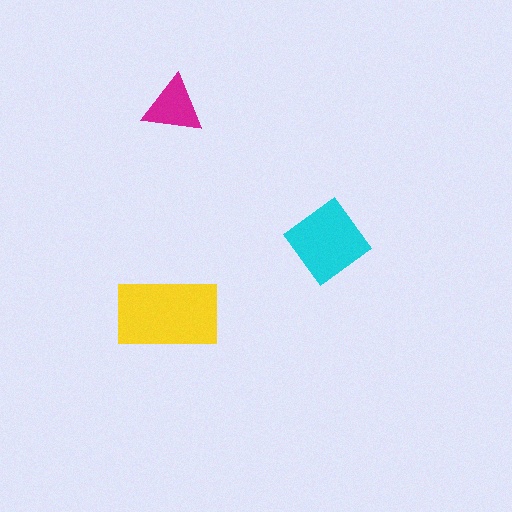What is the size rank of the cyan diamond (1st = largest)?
2nd.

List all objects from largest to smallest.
The yellow rectangle, the cyan diamond, the magenta triangle.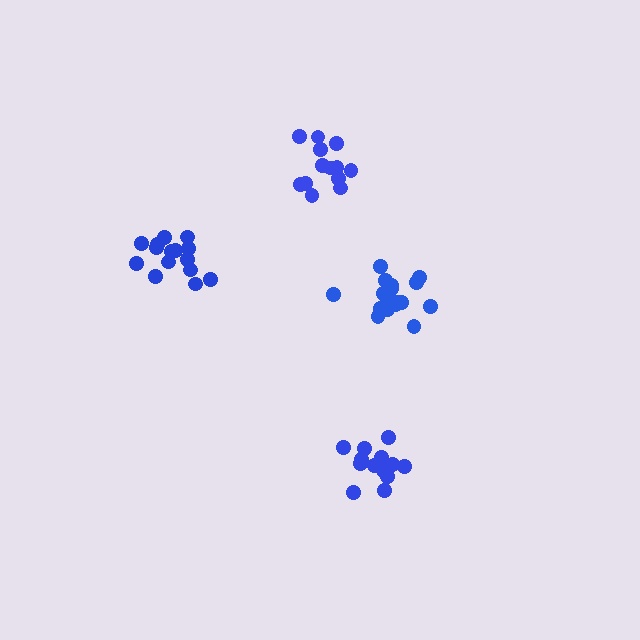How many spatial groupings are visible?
There are 4 spatial groupings.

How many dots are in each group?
Group 1: 15 dots, Group 2: 13 dots, Group 3: 17 dots, Group 4: 13 dots (58 total).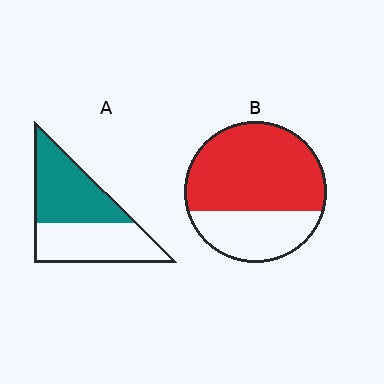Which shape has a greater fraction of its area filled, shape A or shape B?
Shape B.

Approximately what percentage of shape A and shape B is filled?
A is approximately 50% and B is approximately 65%.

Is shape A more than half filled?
Roughly half.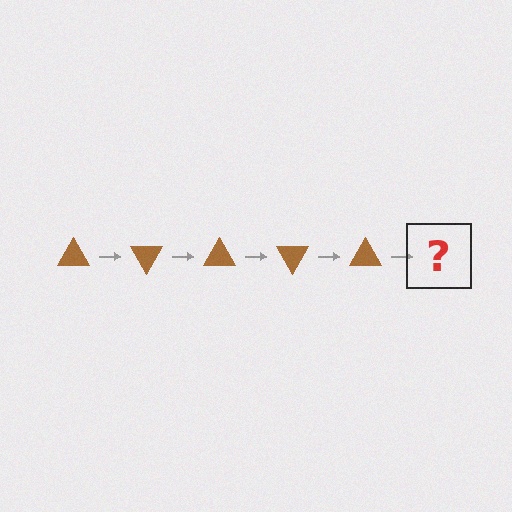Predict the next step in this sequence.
The next step is a brown triangle rotated 300 degrees.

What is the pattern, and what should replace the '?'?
The pattern is that the triangle rotates 60 degrees each step. The '?' should be a brown triangle rotated 300 degrees.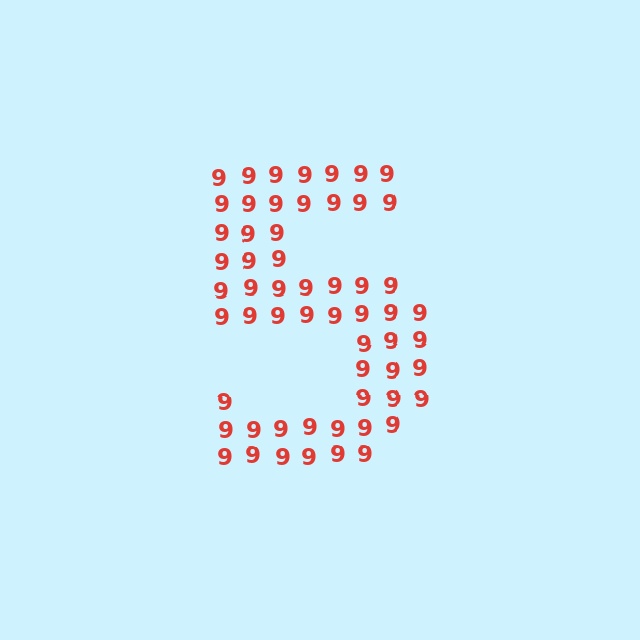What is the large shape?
The large shape is the digit 5.